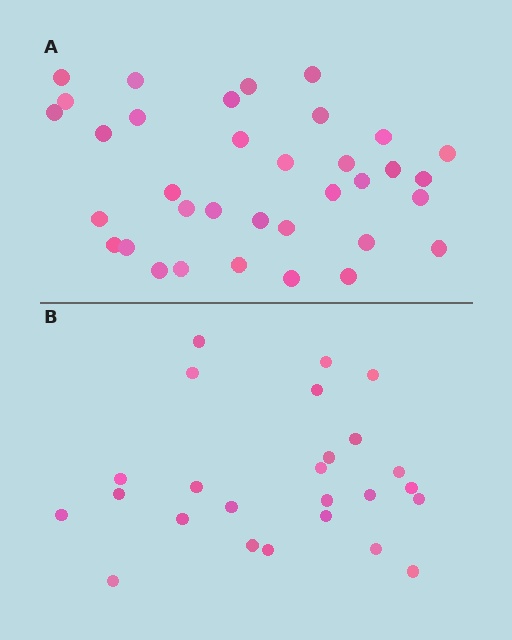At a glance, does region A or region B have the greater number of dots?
Region A (the top region) has more dots.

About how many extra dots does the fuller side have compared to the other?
Region A has roughly 10 or so more dots than region B.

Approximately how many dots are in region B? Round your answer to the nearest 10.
About 20 dots. (The exact count is 25, which rounds to 20.)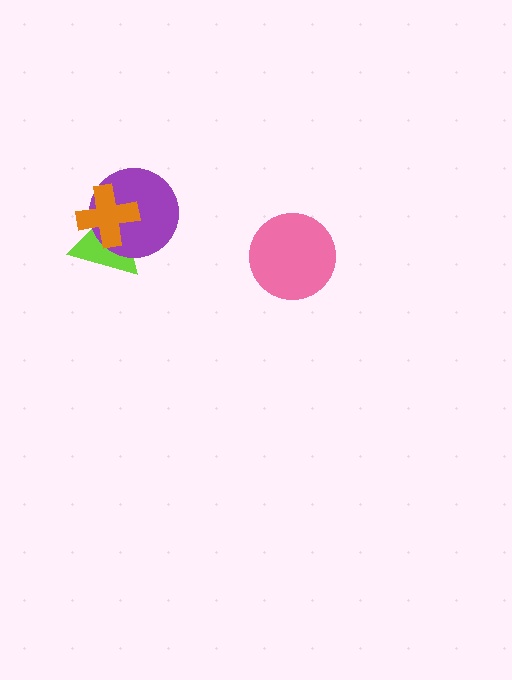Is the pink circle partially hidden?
No, no other shape covers it.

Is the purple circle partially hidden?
Yes, it is partially covered by another shape.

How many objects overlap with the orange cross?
2 objects overlap with the orange cross.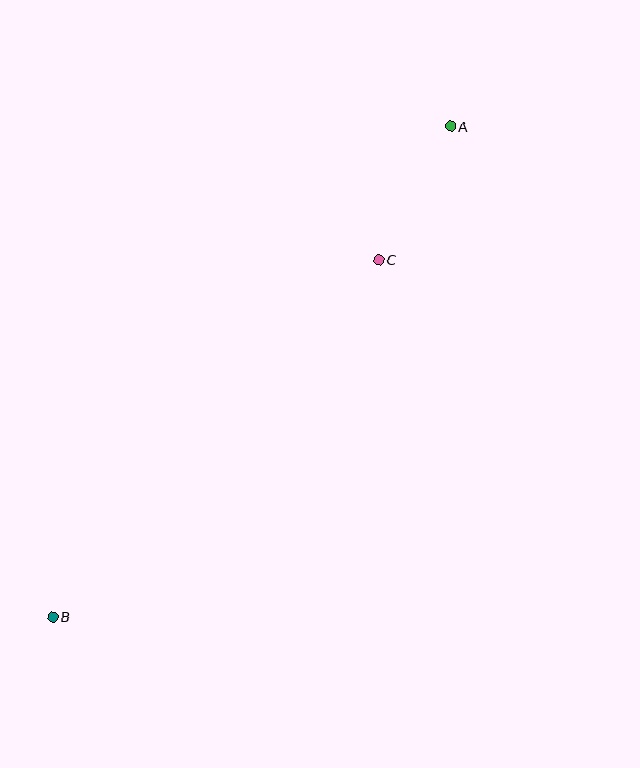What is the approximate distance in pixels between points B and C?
The distance between B and C is approximately 483 pixels.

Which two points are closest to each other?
Points A and C are closest to each other.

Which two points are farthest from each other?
Points A and B are farthest from each other.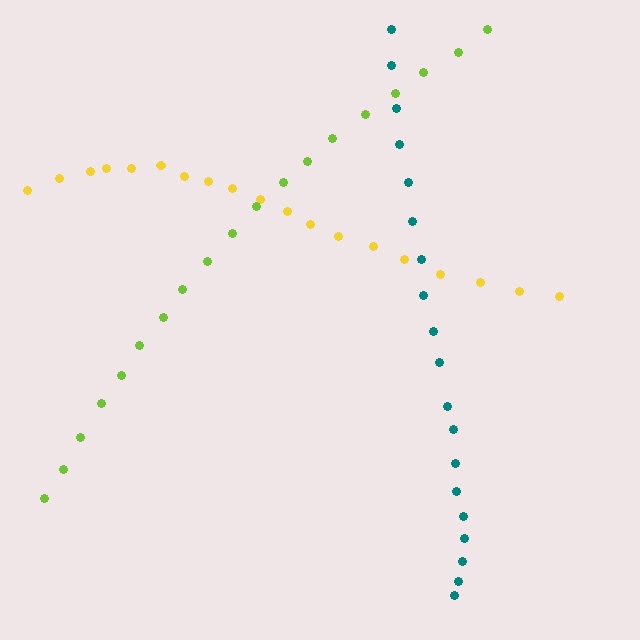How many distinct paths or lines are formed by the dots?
There are 3 distinct paths.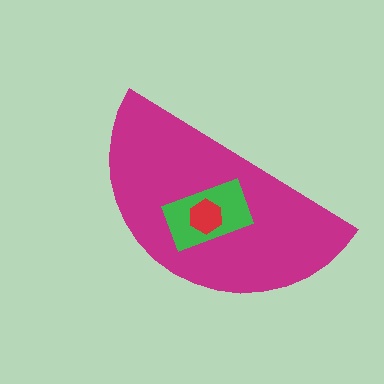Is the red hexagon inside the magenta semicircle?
Yes.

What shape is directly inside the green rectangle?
The red hexagon.